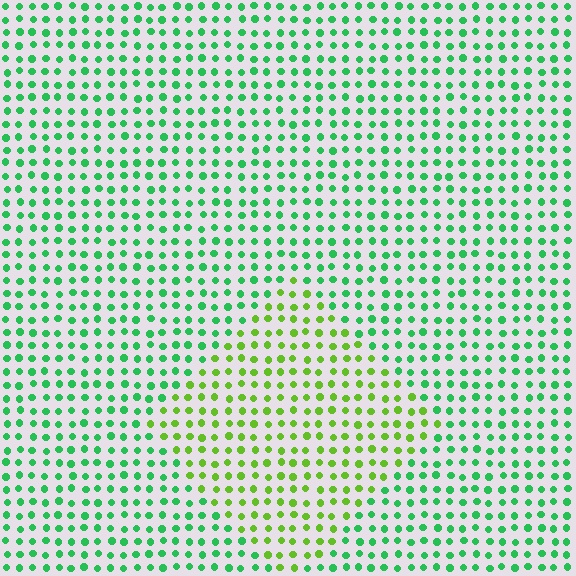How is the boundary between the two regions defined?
The boundary is defined purely by a slight shift in hue (about 41 degrees). Spacing, size, and orientation are identical on both sides.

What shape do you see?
I see a diamond.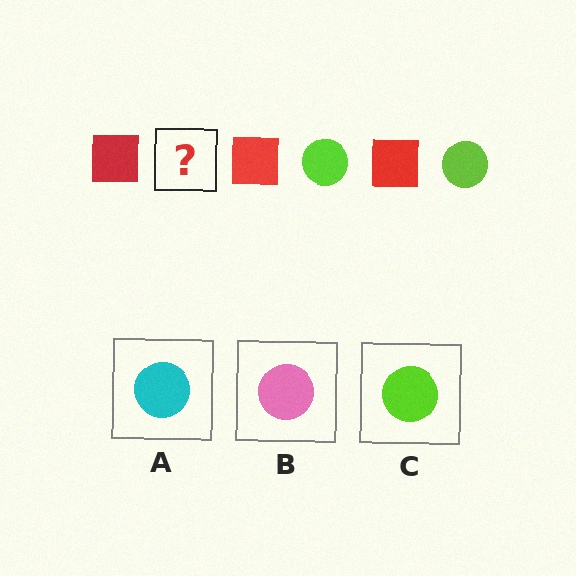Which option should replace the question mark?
Option C.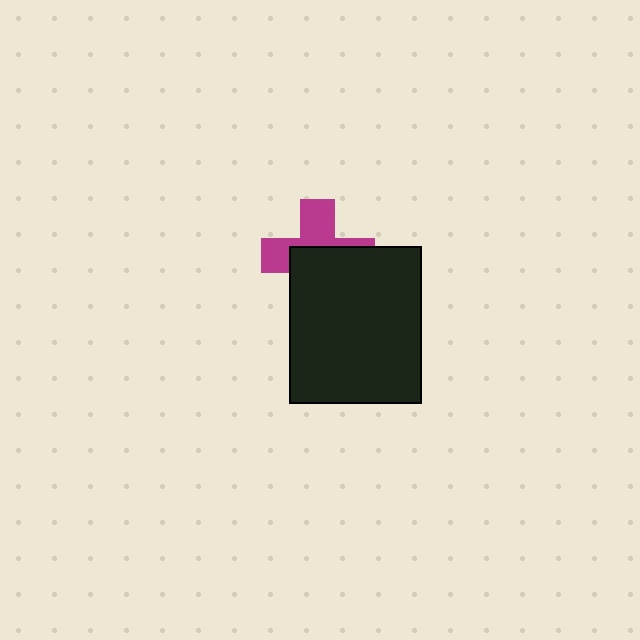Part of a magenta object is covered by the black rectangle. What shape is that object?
It is a cross.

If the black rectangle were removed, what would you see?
You would see the complete magenta cross.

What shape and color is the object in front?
The object in front is a black rectangle.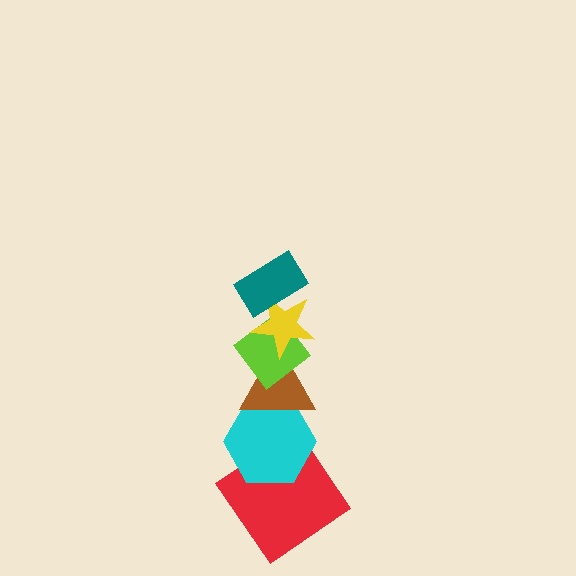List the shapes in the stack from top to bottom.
From top to bottom: the teal rectangle, the yellow star, the lime diamond, the brown triangle, the cyan hexagon, the red diamond.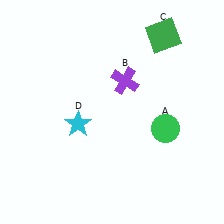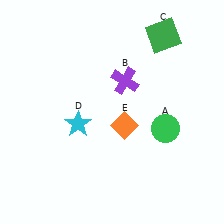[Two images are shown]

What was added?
An orange diamond (E) was added in Image 2.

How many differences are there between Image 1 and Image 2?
There is 1 difference between the two images.